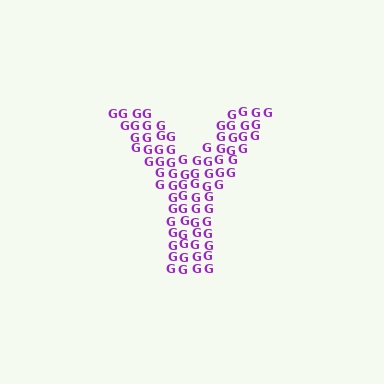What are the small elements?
The small elements are letter G's.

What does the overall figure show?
The overall figure shows the letter Y.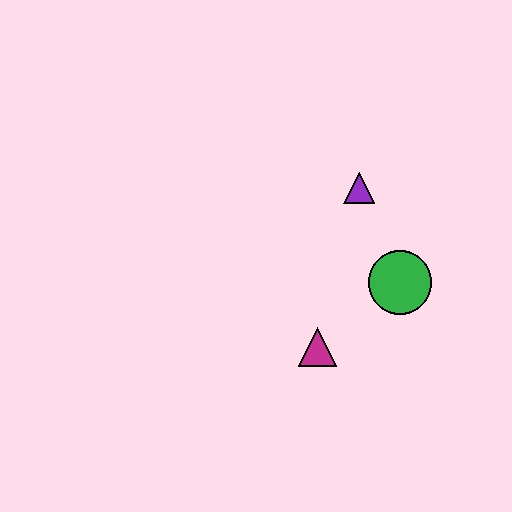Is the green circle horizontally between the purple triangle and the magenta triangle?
No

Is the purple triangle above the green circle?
Yes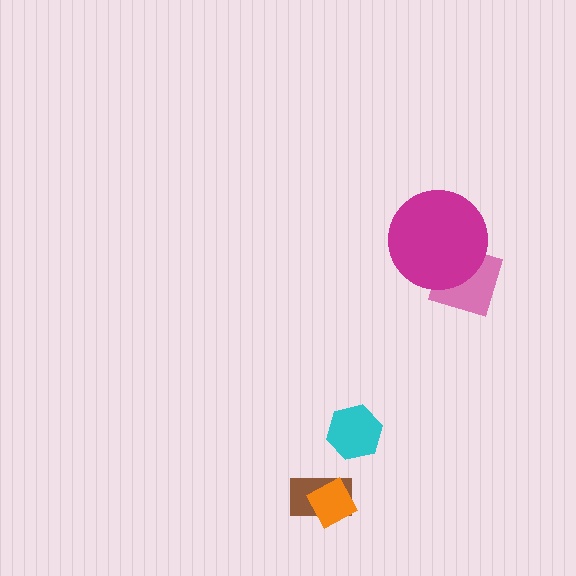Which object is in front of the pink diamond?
The magenta circle is in front of the pink diamond.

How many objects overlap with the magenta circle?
1 object overlaps with the magenta circle.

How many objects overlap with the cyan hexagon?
0 objects overlap with the cyan hexagon.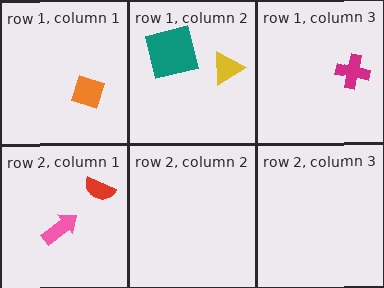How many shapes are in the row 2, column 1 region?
2.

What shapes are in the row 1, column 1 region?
The orange diamond.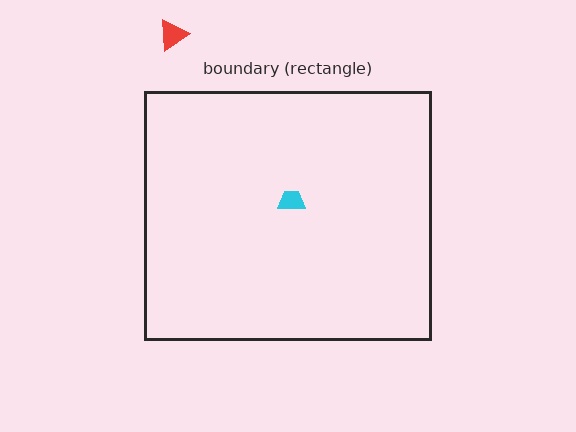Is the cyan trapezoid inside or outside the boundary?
Inside.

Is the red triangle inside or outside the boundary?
Outside.